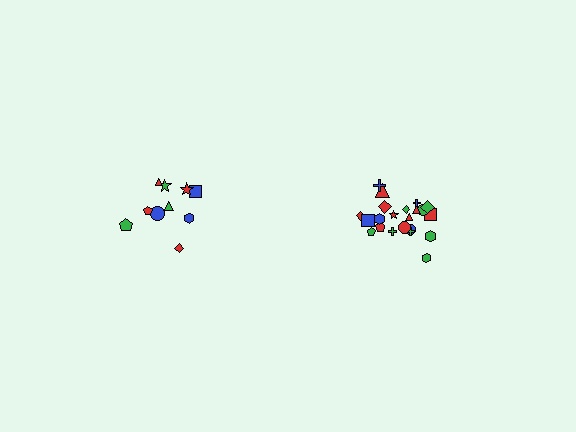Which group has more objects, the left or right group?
The right group.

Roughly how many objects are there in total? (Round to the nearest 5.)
Roughly 30 objects in total.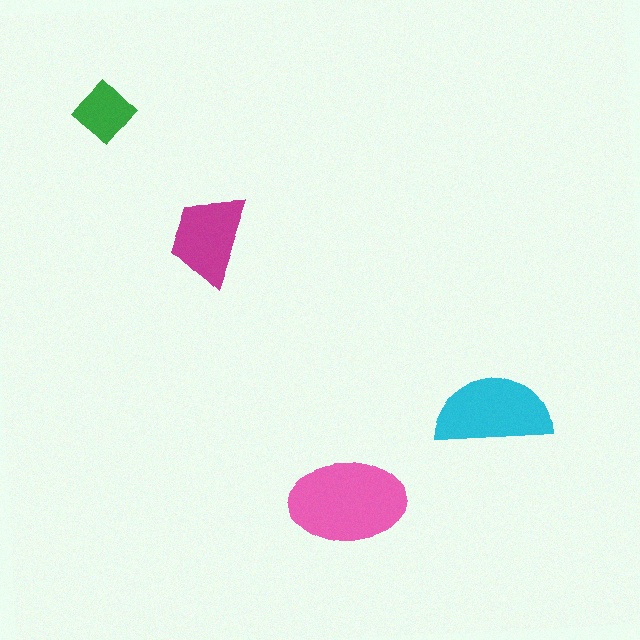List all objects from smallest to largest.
The green diamond, the magenta trapezoid, the cyan semicircle, the pink ellipse.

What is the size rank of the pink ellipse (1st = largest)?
1st.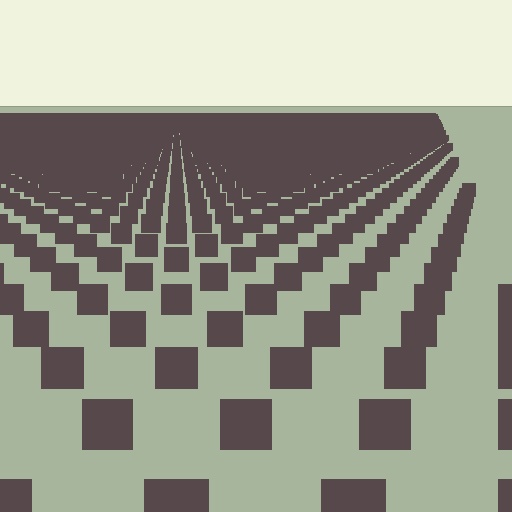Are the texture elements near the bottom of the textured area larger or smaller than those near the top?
Larger. Near the bottom, elements are closer to the viewer and appear at a bigger on-screen size.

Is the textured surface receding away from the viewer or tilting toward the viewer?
The surface is receding away from the viewer. Texture elements get smaller and denser toward the top.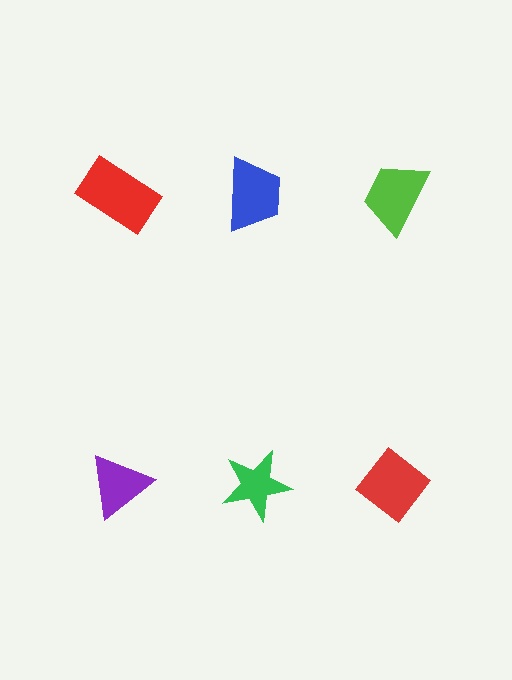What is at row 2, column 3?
A red diamond.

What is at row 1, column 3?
A lime trapezoid.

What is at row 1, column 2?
A blue trapezoid.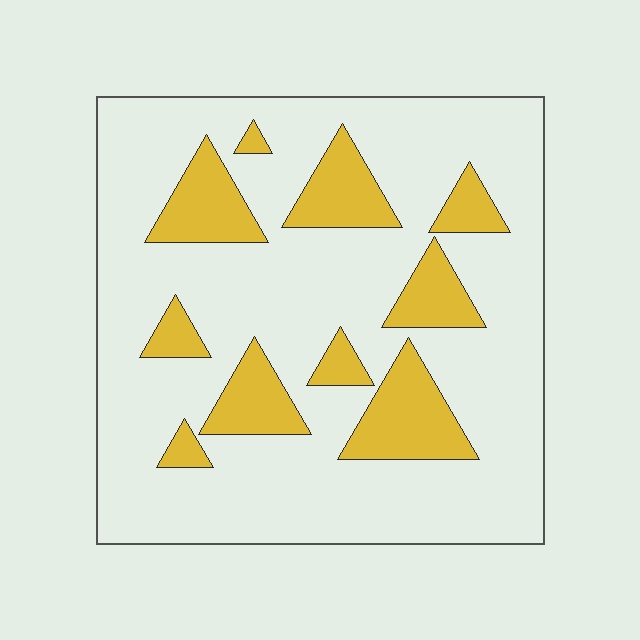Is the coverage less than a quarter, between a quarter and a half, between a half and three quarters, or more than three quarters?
Less than a quarter.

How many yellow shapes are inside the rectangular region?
10.